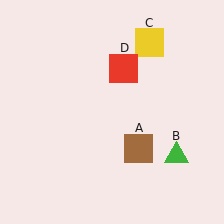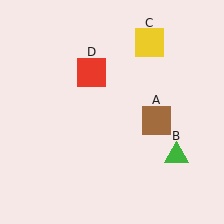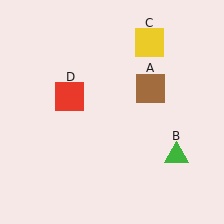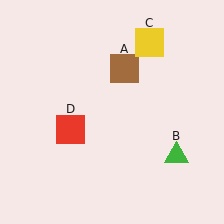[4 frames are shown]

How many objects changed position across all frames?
2 objects changed position: brown square (object A), red square (object D).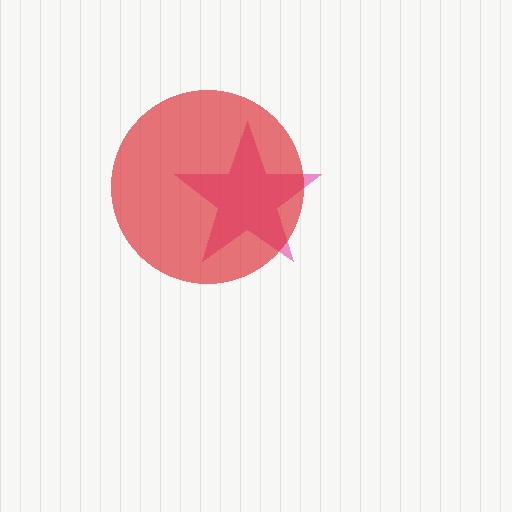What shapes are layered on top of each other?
The layered shapes are: a pink star, a red circle.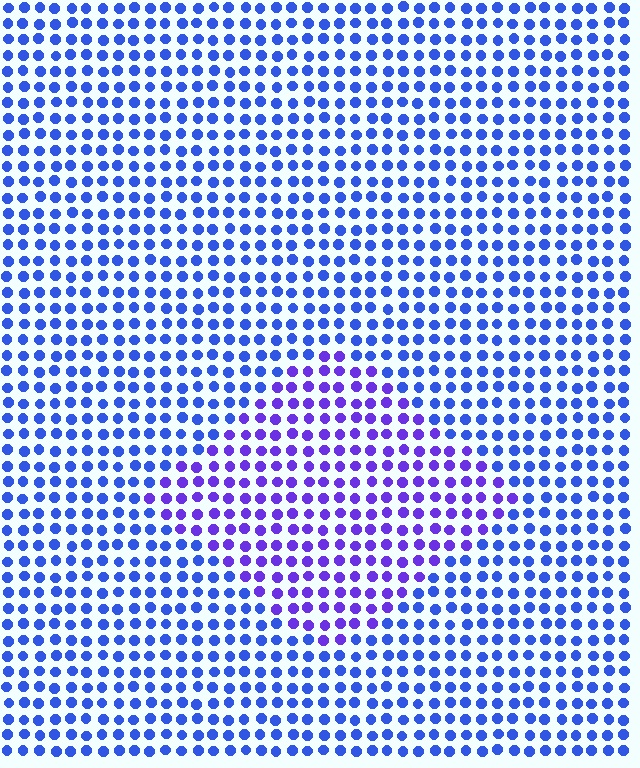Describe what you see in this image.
The image is filled with small blue elements in a uniform arrangement. A diamond-shaped region is visible where the elements are tinted to a slightly different hue, forming a subtle color boundary.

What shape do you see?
I see a diamond.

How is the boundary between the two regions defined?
The boundary is defined purely by a slight shift in hue (about 32 degrees). Spacing, size, and orientation are identical on both sides.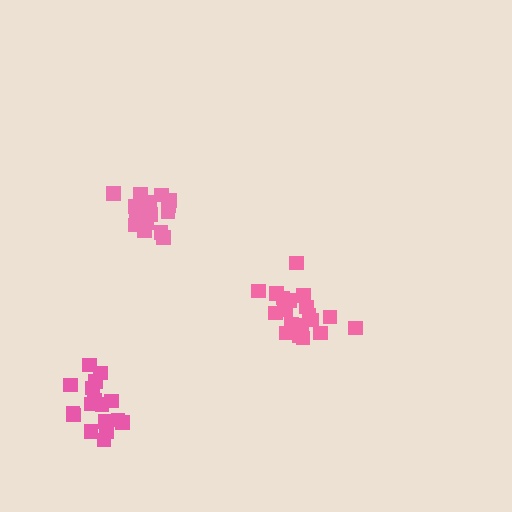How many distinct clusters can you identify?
There are 3 distinct clusters.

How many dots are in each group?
Group 1: 17 dots, Group 2: 21 dots, Group 3: 17 dots (55 total).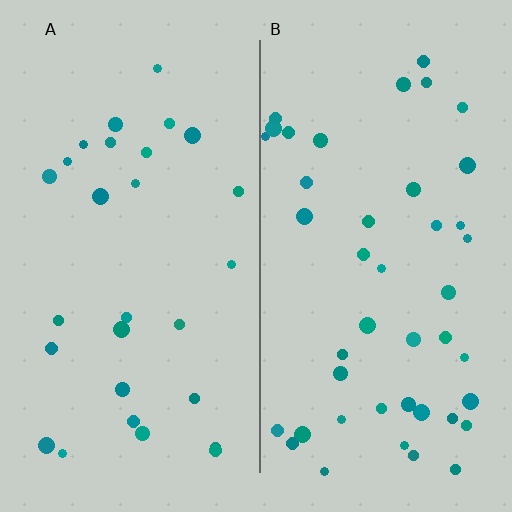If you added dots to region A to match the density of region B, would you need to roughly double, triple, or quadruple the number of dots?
Approximately double.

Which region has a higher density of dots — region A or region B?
B (the right).